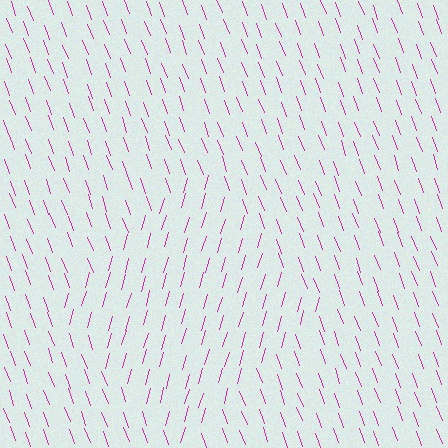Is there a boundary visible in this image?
Yes, there is a texture boundary formed by a change in line orientation.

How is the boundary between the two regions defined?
The boundary is defined purely by a change in line orientation (approximately 37 degrees difference). All lines are the same color and thickness.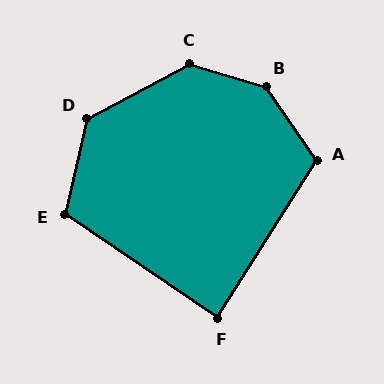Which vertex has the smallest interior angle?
F, at approximately 88 degrees.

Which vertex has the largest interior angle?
B, at approximately 142 degrees.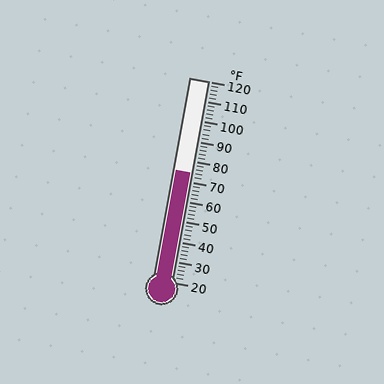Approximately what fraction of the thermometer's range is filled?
The thermometer is filled to approximately 55% of its range.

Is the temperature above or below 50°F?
The temperature is above 50°F.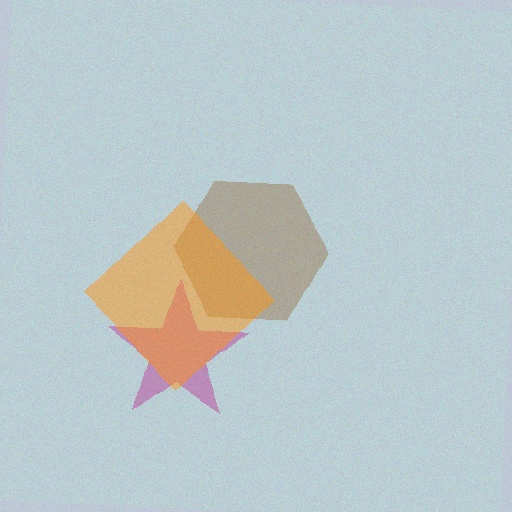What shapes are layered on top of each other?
The layered shapes are: a magenta star, a brown hexagon, an orange diamond.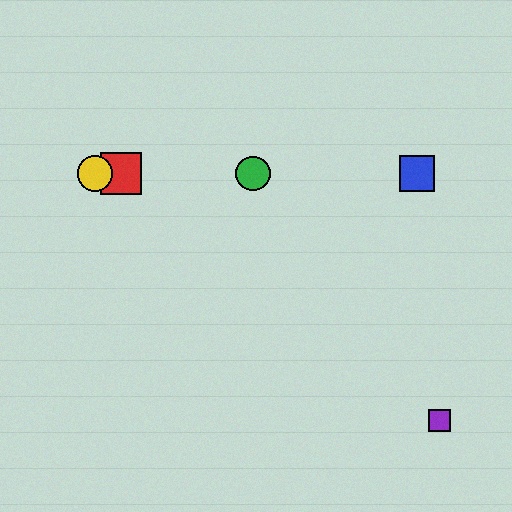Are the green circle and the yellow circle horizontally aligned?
Yes, both are at y≈173.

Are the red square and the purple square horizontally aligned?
No, the red square is at y≈174 and the purple square is at y≈420.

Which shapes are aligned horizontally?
The red square, the blue square, the green circle, the yellow circle are aligned horizontally.